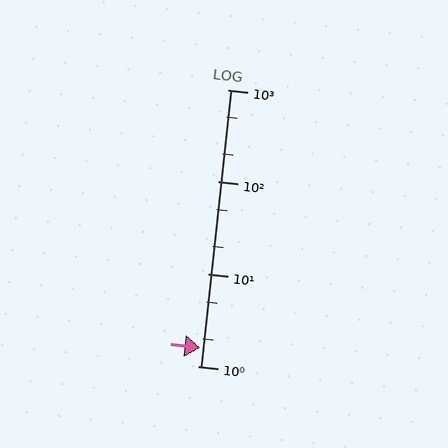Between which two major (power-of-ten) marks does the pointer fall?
The pointer is between 1 and 10.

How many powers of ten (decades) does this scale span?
The scale spans 3 decades, from 1 to 1000.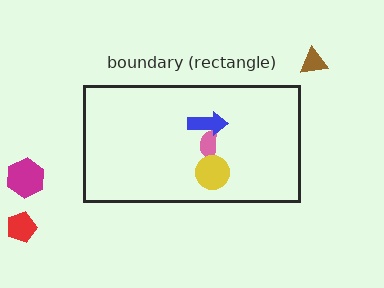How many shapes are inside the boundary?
3 inside, 3 outside.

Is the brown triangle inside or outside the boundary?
Outside.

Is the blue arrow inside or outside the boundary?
Inside.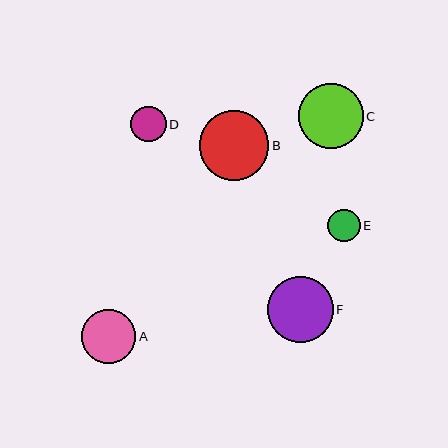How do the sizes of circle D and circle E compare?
Circle D and circle E are approximately the same size.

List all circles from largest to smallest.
From largest to smallest: B, F, C, A, D, E.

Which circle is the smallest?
Circle E is the smallest with a size of approximately 33 pixels.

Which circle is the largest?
Circle B is the largest with a size of approximately 70 pixels.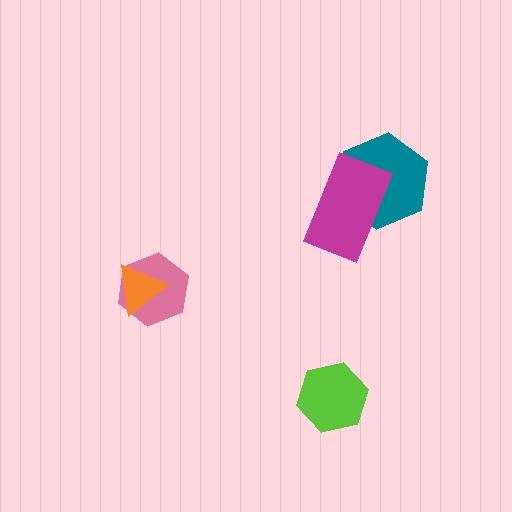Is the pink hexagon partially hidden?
Yes, it is partially covered by another shape.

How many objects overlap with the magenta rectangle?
1 object overlaps with the magenta rectangle.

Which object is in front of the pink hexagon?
The orange triangle is in front of the pink hexagon.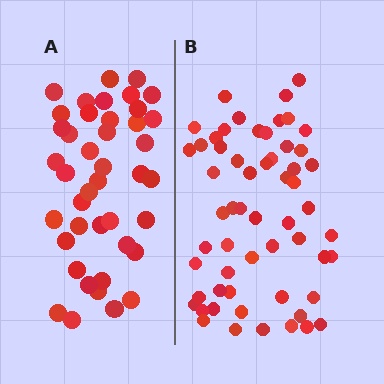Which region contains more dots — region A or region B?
Region B (the right region) has more dots.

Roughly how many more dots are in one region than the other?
Region B has approximately 15 more dots than region A.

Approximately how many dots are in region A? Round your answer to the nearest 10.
About 40 dots. (The exact count is 42, which rounds to 40.)